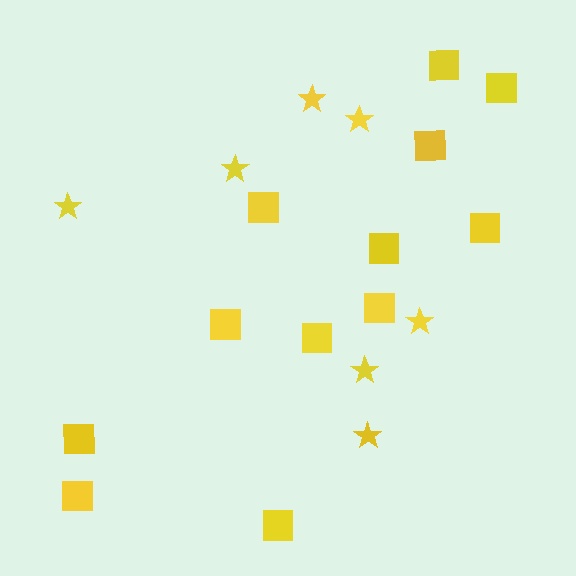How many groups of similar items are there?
There are 2 groups: one group of squares (12) and one group of stars (7).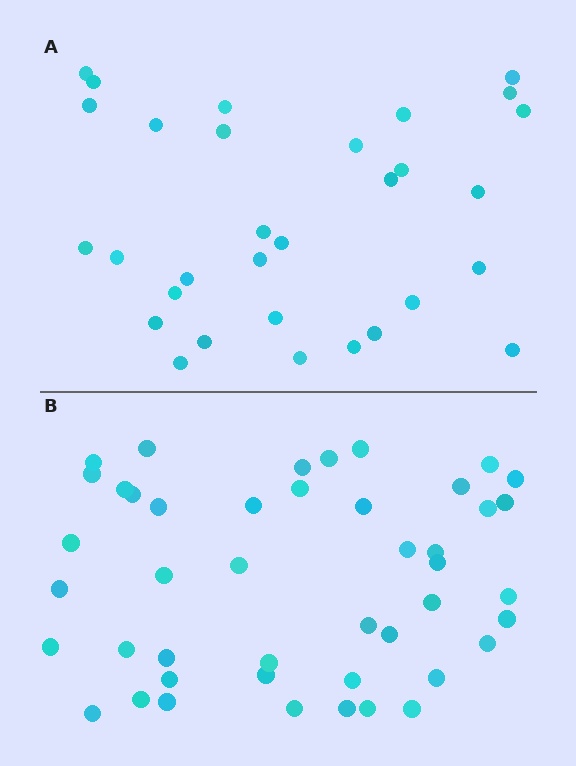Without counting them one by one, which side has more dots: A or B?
Region B (the bottom region) has more dots.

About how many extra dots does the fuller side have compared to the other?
Region B has approximately 15 more dots than region A.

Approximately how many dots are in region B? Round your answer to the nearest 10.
About 40 dots. (The exact count is 45, which rounds to 40.)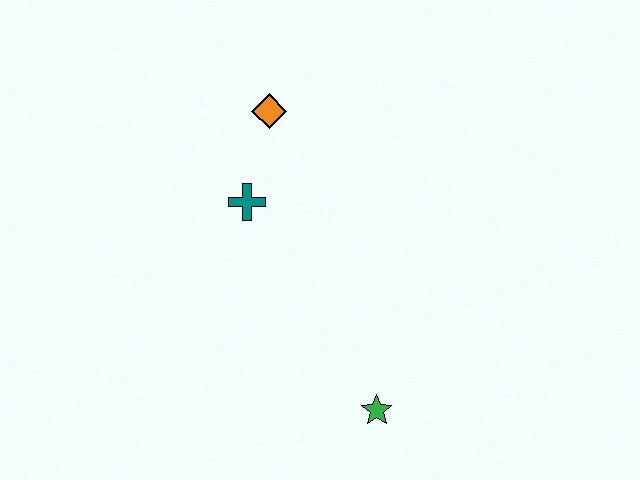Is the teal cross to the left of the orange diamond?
Yes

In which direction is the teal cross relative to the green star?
The teal cross is above the green star.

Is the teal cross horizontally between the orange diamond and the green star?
No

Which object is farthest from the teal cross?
The green star is farthest from the teal cross.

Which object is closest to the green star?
The teal cross is closest to the green star.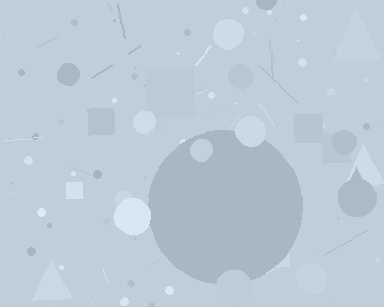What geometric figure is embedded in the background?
A circle is embedded in the background.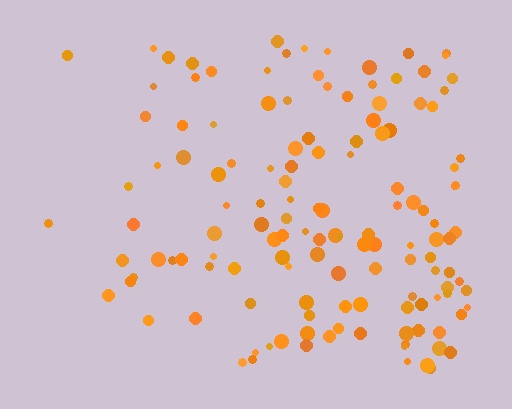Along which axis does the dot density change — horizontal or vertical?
Horizontal.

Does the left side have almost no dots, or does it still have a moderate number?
Still a moderate number, just noticeably fewer than the right.